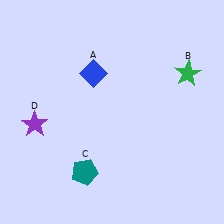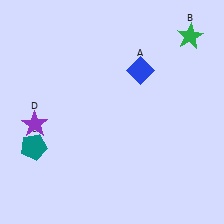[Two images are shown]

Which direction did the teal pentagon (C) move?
The teal pentagon (C) moved left.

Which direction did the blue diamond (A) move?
The blue diamond (A) moved right.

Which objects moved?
The objects that moved are: the blue diamond (A), the green star (B), the teal pentagon (C).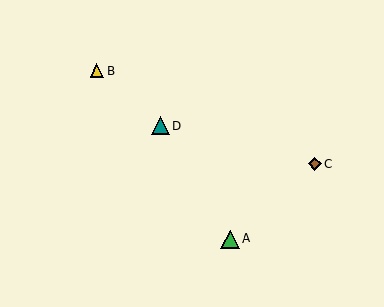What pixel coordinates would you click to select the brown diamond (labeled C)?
Click at (315, 164) to select the brown diamond C.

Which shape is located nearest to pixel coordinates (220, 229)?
The green triangle (labeled A) at (230, 239) is nearest to that location.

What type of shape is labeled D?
Shape D is a teal triangle.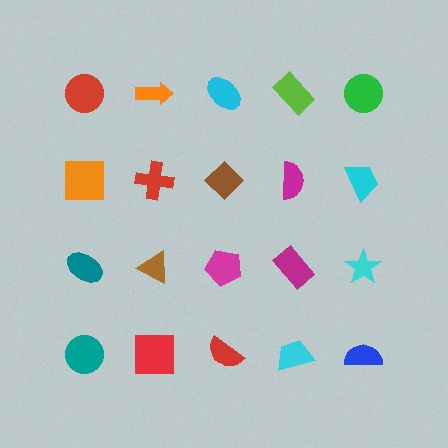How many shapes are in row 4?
5 shapes.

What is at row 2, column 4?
A magenta semicircle.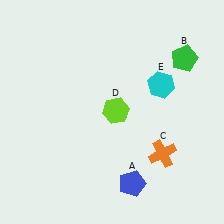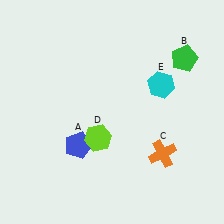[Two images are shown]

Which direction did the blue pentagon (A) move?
The blue pentagon (A) moved left.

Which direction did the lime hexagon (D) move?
The lime hexagon (D) moved down.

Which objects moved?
The objects that moved are: the blue pentagon (A), the lime hexagon (D).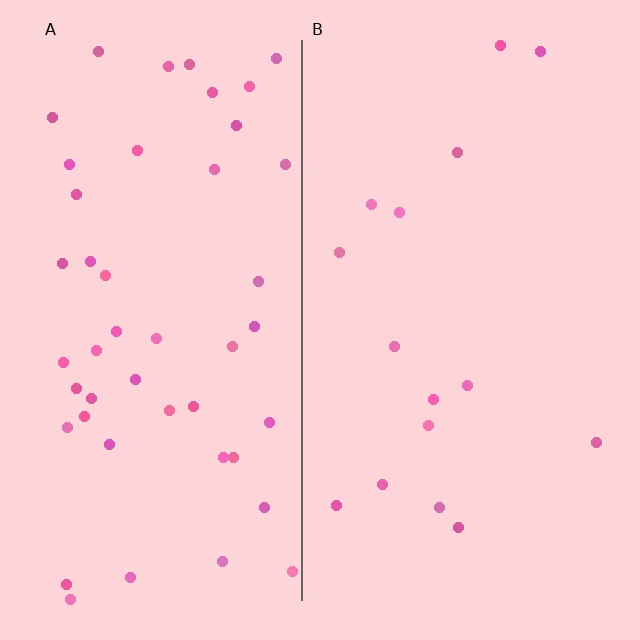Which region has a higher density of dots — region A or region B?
A (the left).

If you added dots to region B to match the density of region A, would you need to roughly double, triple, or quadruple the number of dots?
Approximately triple.